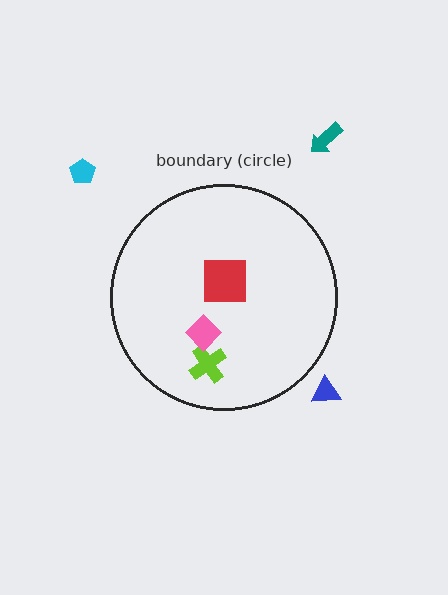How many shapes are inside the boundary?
3 inside, 3 outside.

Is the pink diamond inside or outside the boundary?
Inside.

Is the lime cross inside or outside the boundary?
Inside.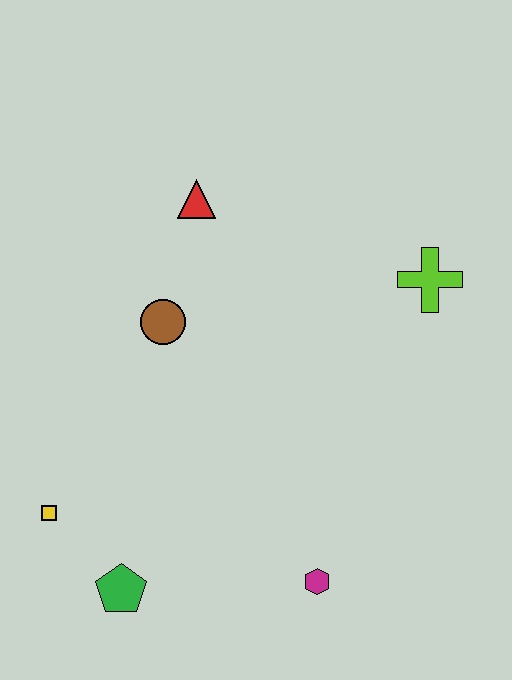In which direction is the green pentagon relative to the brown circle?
The green pentagon is below the brown circle.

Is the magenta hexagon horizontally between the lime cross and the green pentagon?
Yes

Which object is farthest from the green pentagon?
The lime cross is farthest from the green pentagon.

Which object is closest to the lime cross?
The red triangle is closest to the lime cross.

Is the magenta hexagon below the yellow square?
Yes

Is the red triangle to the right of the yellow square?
Yes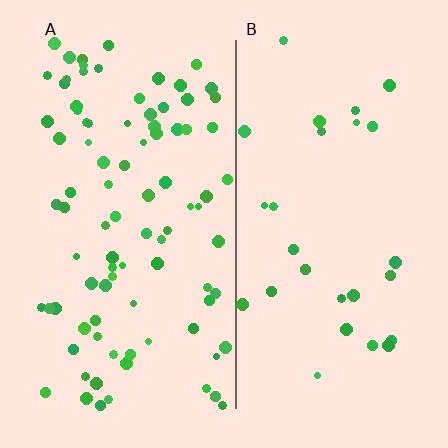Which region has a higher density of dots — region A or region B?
A (the left).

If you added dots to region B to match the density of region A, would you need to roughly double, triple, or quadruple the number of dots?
Approximately triple.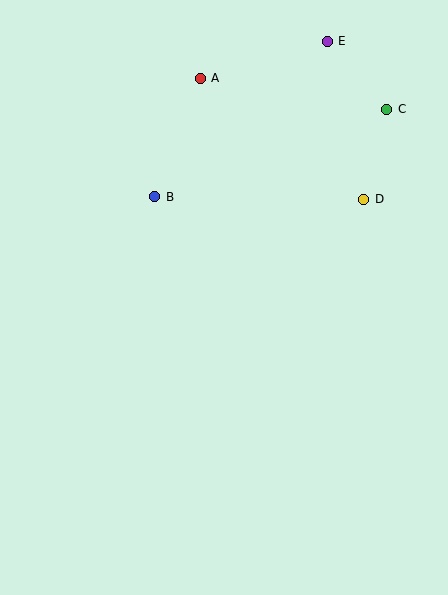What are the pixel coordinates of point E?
Point E is at (327, 41).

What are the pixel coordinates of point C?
Point C is at (387, 109).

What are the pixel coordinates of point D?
Point D is at (364, 199).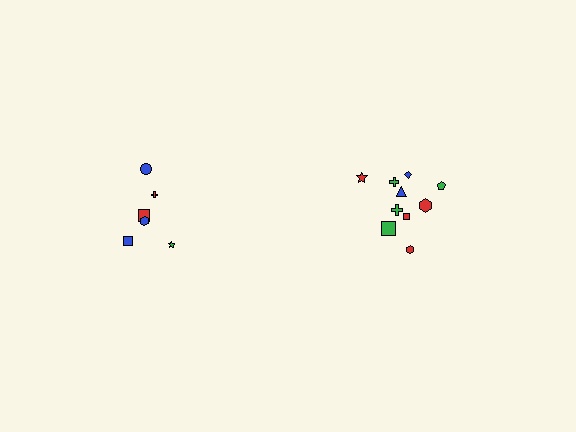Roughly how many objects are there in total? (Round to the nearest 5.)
Roughly 15 objects in total.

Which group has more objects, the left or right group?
The right group.